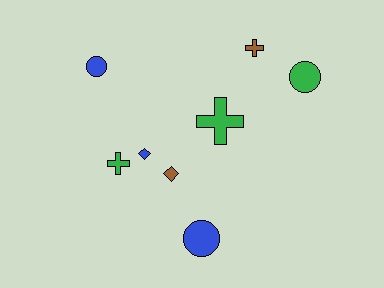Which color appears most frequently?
Blue, with 3 objects.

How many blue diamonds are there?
There is 1 blue diamond.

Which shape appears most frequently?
Cross, with 3 objects.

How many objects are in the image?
There are 8 objects.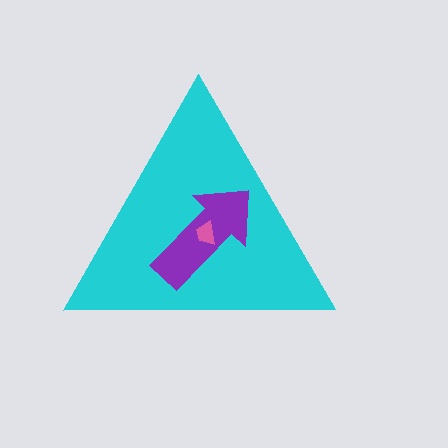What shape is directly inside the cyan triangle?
The purple arrow.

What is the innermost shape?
The pink trapezoid.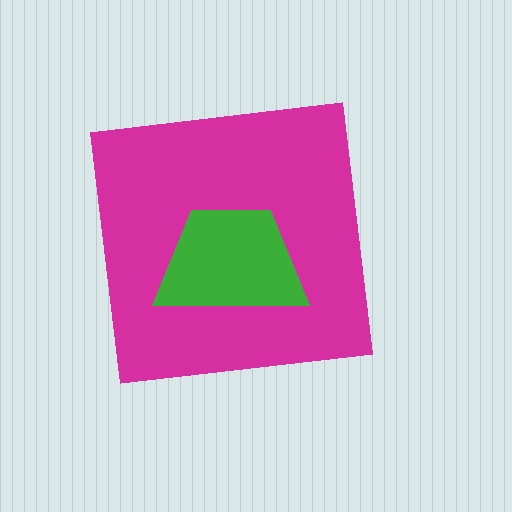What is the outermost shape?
The magenta square.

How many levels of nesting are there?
2.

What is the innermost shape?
The green trapezoid.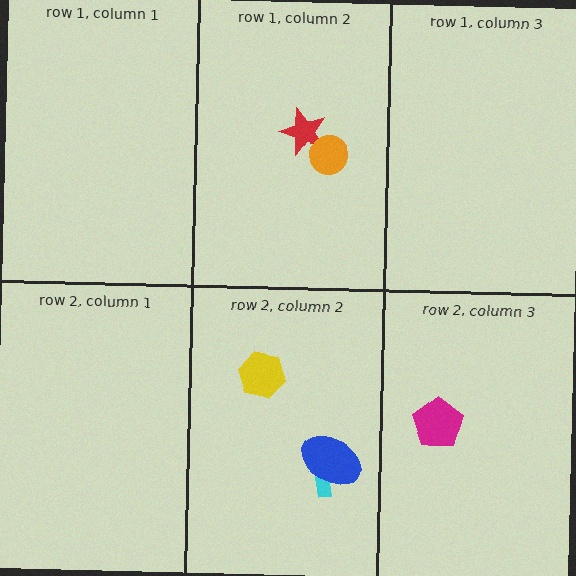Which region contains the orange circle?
The row 1, column 2 region.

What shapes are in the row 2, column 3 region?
The magenta pentagon.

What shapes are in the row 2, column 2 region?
The yellow hexagon, the cyan arrow, the blue ellipse.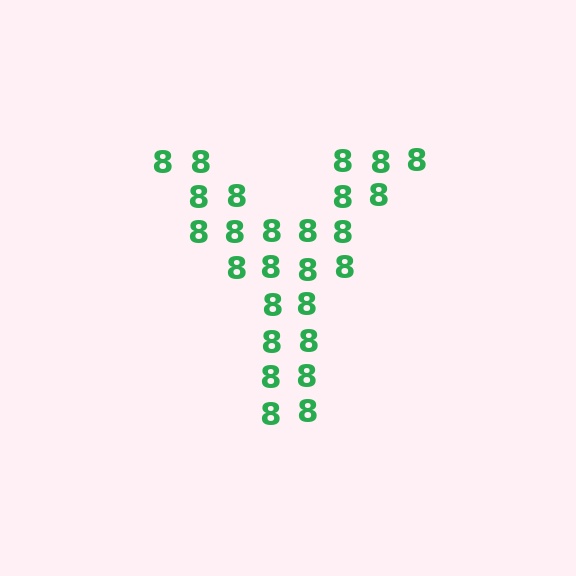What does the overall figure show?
The overall figure shows the letter Y.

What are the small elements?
The small elements are digit 8's.